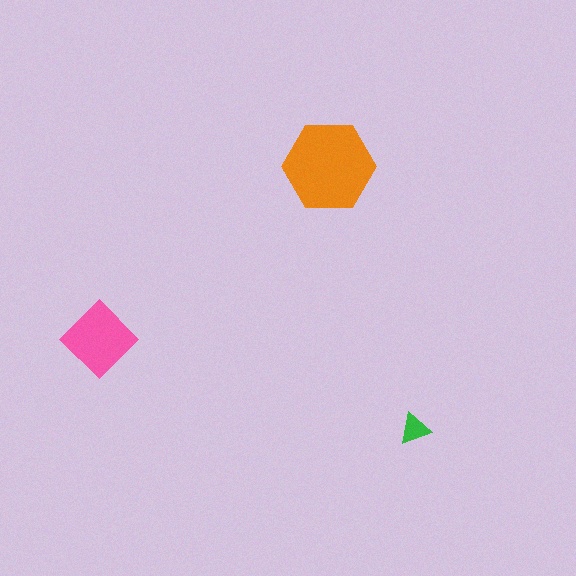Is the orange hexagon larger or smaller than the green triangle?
Larger.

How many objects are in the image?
There are 3 objects in the image.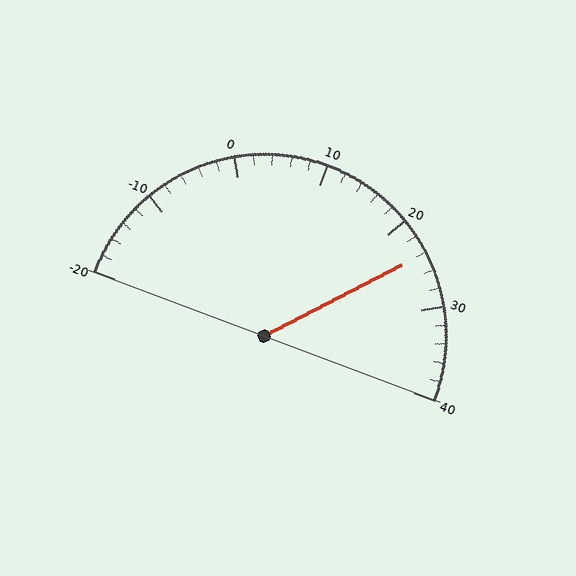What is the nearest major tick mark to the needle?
The nearest major tick mark is 20.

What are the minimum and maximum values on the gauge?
The gauge ranges from -20 to 40.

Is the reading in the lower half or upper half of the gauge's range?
The reading is in the upper half of the range (-20 to 40).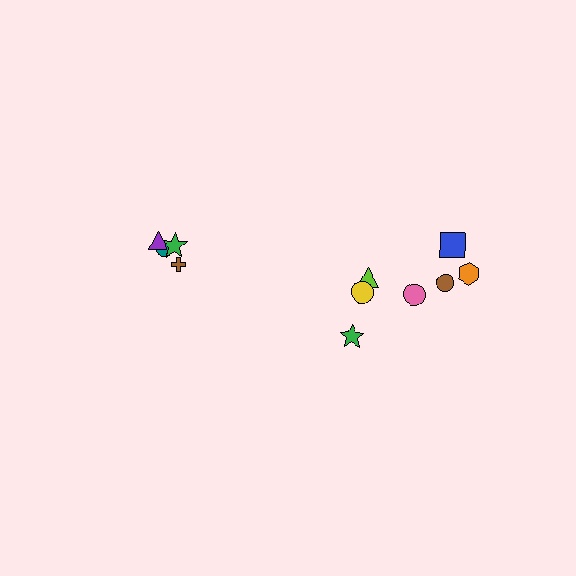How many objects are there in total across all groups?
There are 11 objects.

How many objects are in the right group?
There are 7 objects.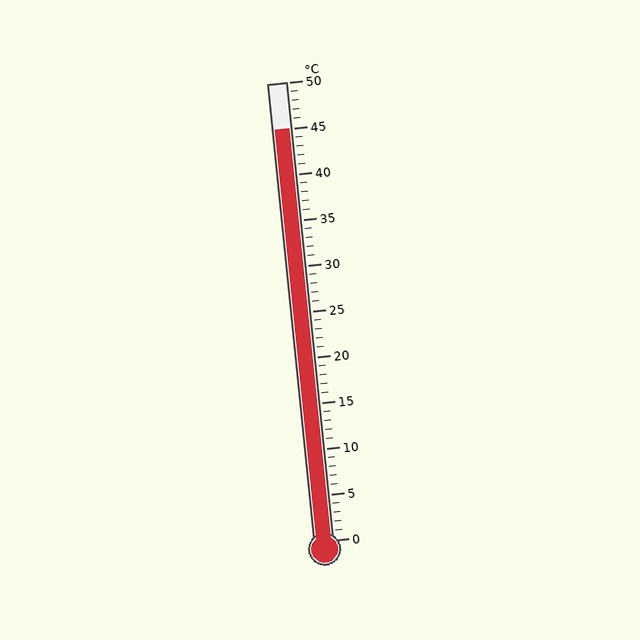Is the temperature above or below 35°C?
The temperature is above 35°C.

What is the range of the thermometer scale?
The thermometer scale ranges from 0°C to 50°C.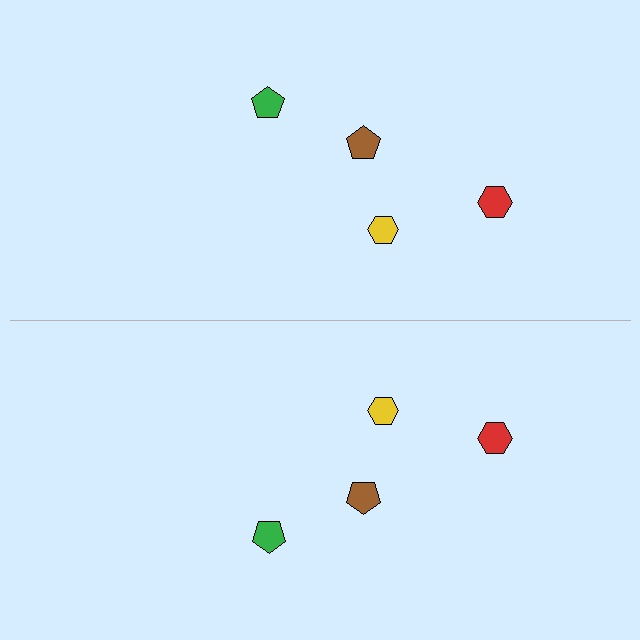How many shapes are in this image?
There are 8 shapes in this image.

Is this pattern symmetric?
Yes, this pattern has bilateral (reflection) symmetry.